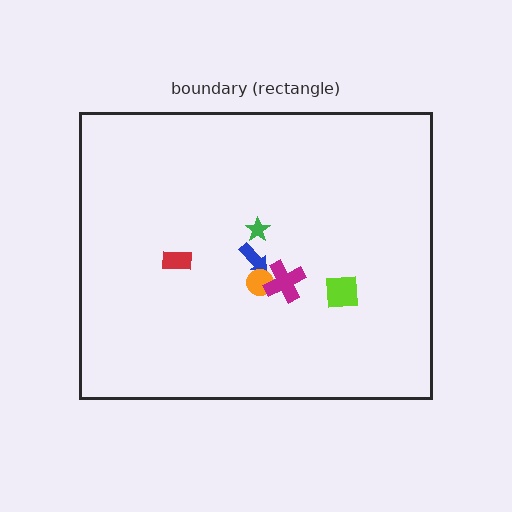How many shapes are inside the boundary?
6 inside, 0 outside.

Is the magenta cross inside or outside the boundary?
Inside.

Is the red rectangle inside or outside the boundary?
Inside.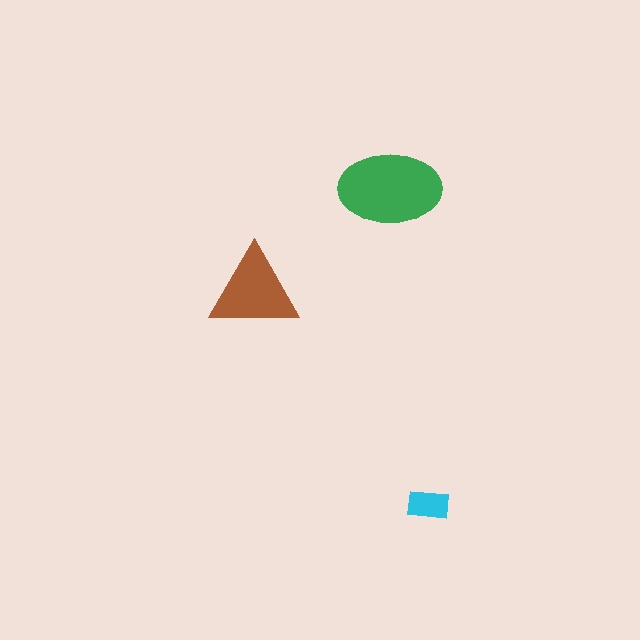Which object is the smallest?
The cyan rectangle.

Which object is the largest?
The green ellipse.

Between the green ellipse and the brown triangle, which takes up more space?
The green ellipse.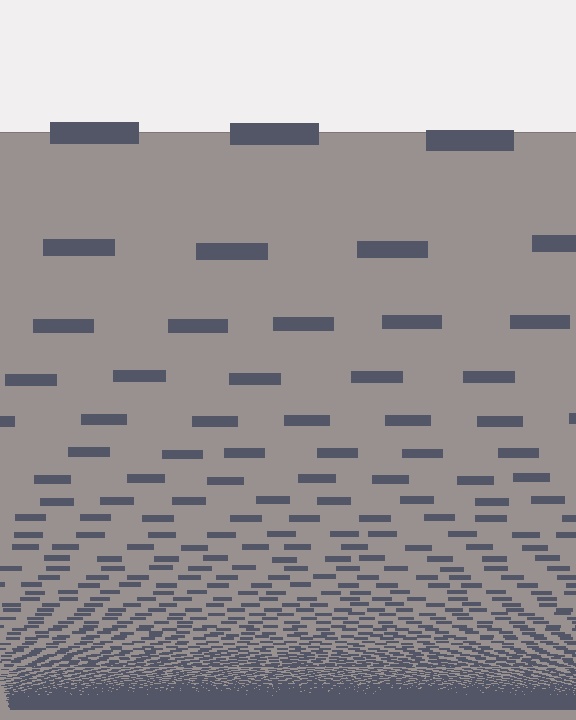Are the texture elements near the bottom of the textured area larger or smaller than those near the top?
Smaller. The gradient is inverted — elements near the bottom are smaller and denser.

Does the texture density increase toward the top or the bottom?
Density increases toward the bottom.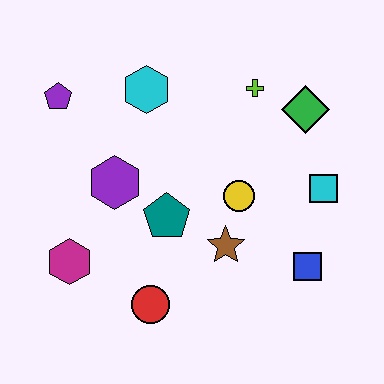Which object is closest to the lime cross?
The green diamond is closest to the lime cross.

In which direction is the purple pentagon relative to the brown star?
The purple pentagon is to the left of the brown star.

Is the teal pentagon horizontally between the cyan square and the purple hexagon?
Yes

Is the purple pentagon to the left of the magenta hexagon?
Yes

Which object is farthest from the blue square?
The purple pentagon is farthest from the blue square.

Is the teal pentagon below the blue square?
No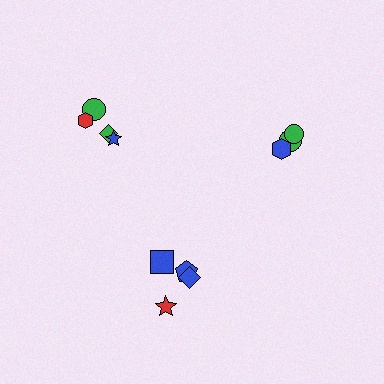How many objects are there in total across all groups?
There are 12 objects.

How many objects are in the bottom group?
There are 4 objects.